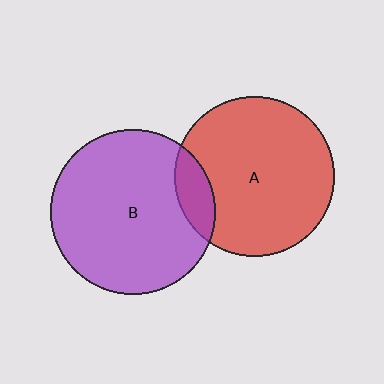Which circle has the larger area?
Circle B (purple).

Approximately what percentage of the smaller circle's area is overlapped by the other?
Approximately 15%.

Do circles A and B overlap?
Yes.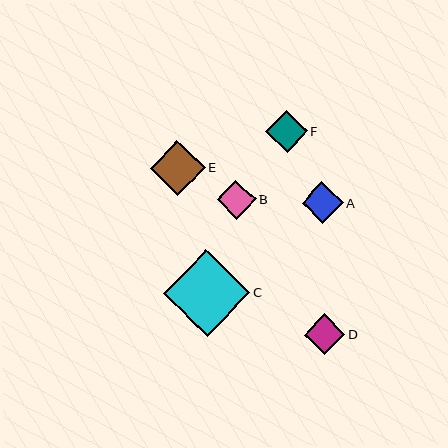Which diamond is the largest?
Diamond C is the largest with a size of approximately 86 pixels.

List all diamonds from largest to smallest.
From largest to smallest: C, E, F, A, D, B.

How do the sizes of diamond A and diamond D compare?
Diamond A and diamond D are approximately the same size.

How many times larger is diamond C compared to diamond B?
Diamond C is approximately 2.2 times the size of diamond B.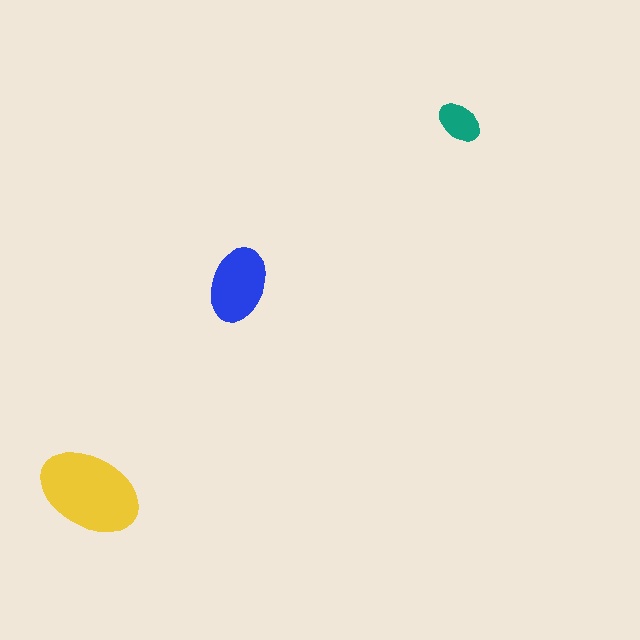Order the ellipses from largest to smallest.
the yellow one, the blue one, the teal one.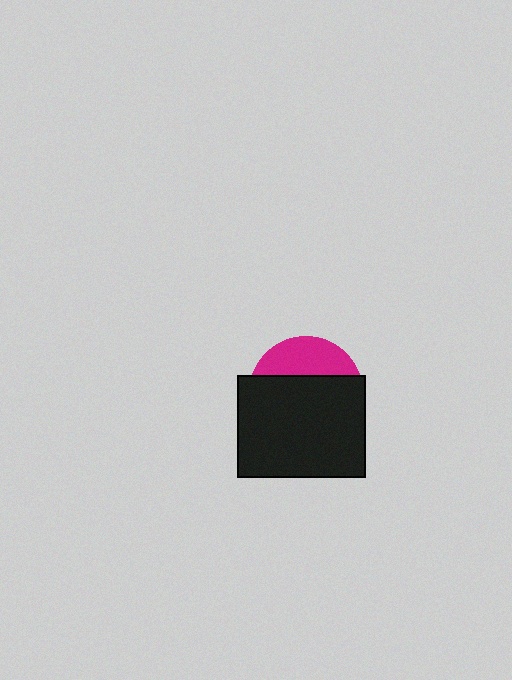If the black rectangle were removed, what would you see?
You would see the complete magenta circle.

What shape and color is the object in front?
The object in front is a black rectangle.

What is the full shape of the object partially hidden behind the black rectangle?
The partially hidden object is a magenta circle.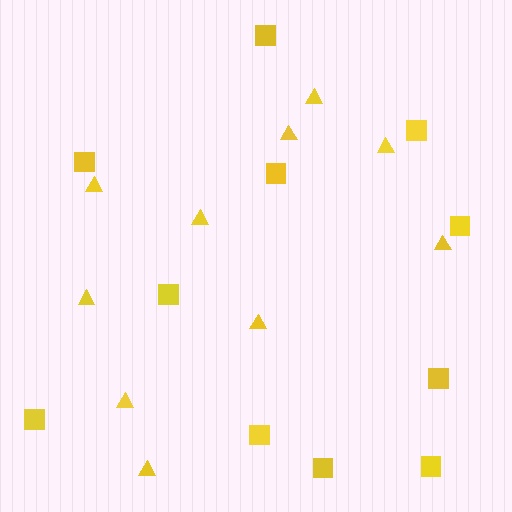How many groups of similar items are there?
There are 2 groups: one group of squares (11) and one group of triangles (10).